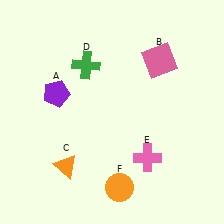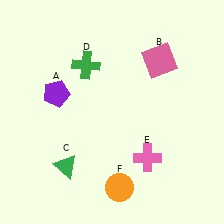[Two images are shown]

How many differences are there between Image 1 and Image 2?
There is 1 difference between the two images.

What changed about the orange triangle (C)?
In Image 1, C is orange. In Image 2, it changed to green.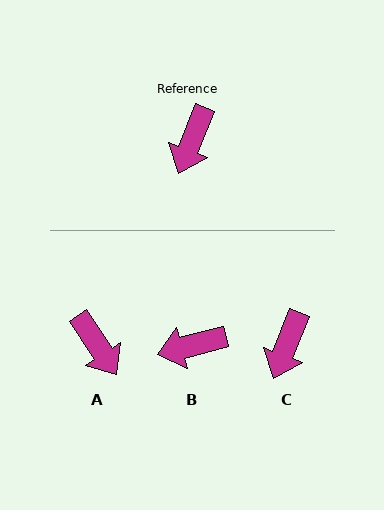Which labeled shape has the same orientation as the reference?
C.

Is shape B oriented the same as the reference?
No, it is off by about 54 degrees.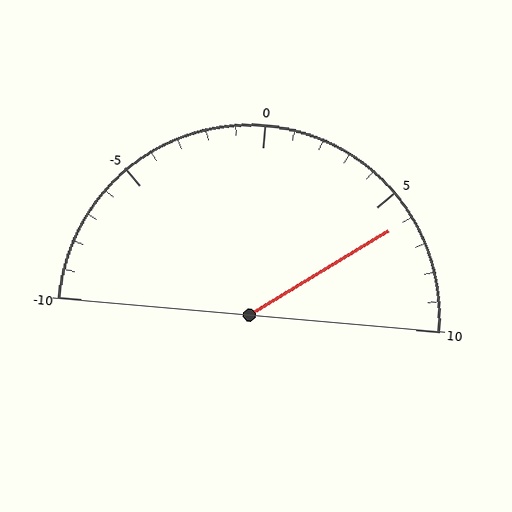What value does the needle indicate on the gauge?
The needle indicates approximately 6.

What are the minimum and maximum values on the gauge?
The gauge ranges from -10 to 10.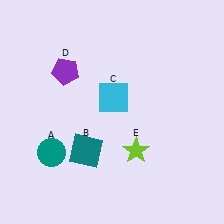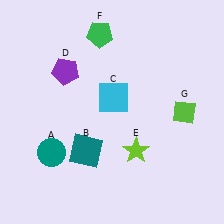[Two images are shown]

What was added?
A green pentagon (F), a lime diamond (G) were added in Image 2.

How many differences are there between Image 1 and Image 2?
There are 2 differences between the two images.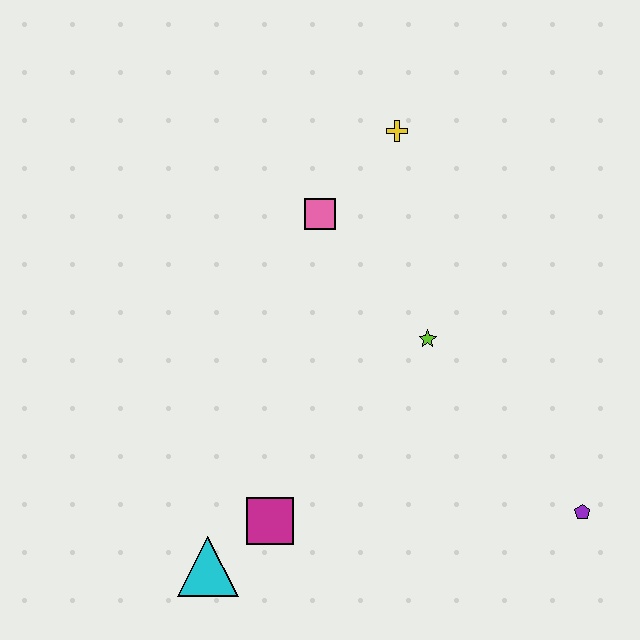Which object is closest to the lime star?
The pink square is closest to the lime star.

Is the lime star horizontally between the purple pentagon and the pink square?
Yes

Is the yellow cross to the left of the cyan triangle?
No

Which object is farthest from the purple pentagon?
The yellow cross is farthest from the purple pentagon.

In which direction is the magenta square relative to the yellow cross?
The magenta square is below the yellow cross.